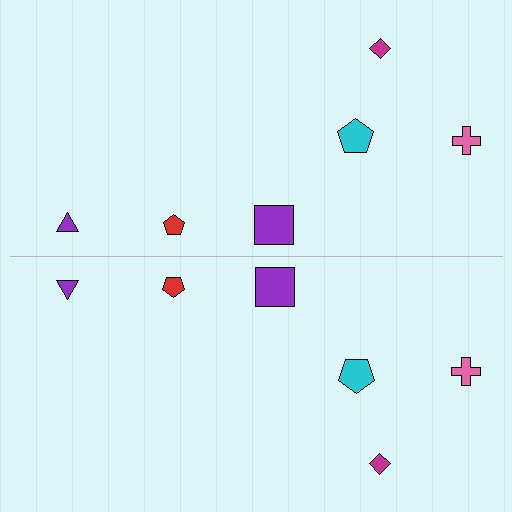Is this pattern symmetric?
Yes, this pattern has bilateral (reflection) symmetry.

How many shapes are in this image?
There are 12 shapes in this image.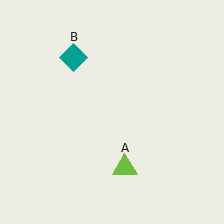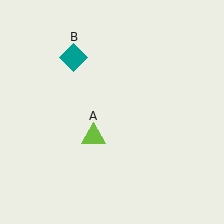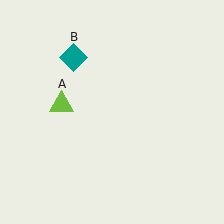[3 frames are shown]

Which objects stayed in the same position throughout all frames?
Teal diamond (object B) remained stationary.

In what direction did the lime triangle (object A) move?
The lime triangle (object A) moved up and to the left.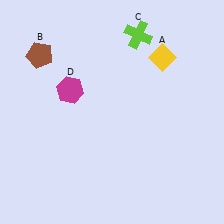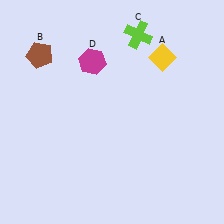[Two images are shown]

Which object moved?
The magenta hexagon (D) moved up.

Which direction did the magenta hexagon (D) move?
The magenta hexagon (D) moved up.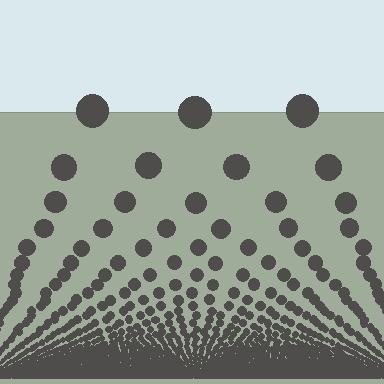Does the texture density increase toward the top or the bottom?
Density increases toward the bottom.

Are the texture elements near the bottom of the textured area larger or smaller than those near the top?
Smaller. The gradient is inverted — elements near the bottom are smaller and denser.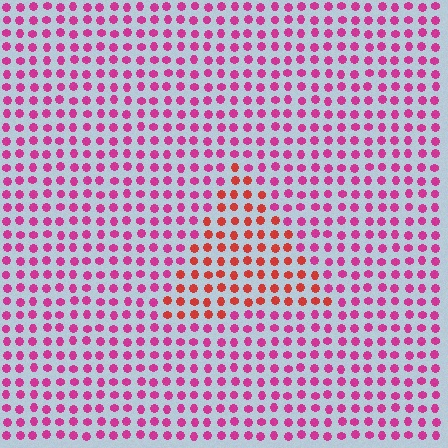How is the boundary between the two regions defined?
The boundary is defined purely by a slight shift in hue (about 40 degrees). Spacing, size, and orientation are identical on both sides.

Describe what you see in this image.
The image is filled with small magenta elements in a uniform arrangement. A triangle-shaped region is visible where the elements are tinted to a slightly different hue, forming a subtle color boundary.